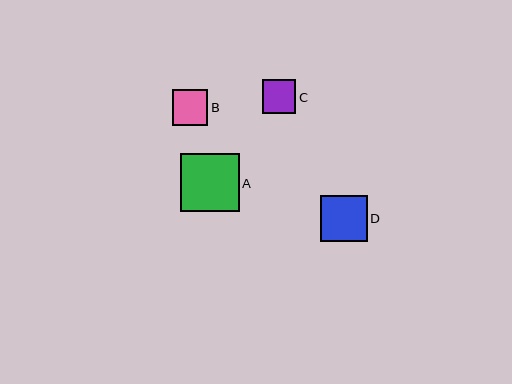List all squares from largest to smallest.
From largest to smallest: A, D, B, C.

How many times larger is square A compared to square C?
Square A is approximately 1.7 times the size of square C.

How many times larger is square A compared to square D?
Square A is approximately 1.3 times the size of square D.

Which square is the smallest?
Square C is the smallest with a size of approximately 34 pixels.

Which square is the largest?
Square A is the largest with a size of approximately 58 pixels.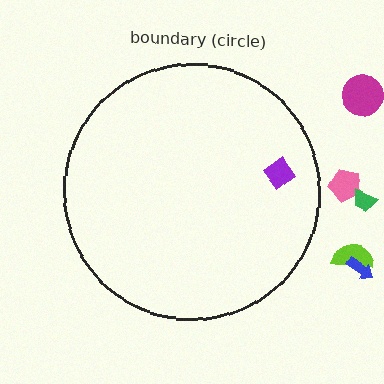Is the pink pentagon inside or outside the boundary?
Outside.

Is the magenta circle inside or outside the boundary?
Outside.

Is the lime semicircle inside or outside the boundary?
Outside.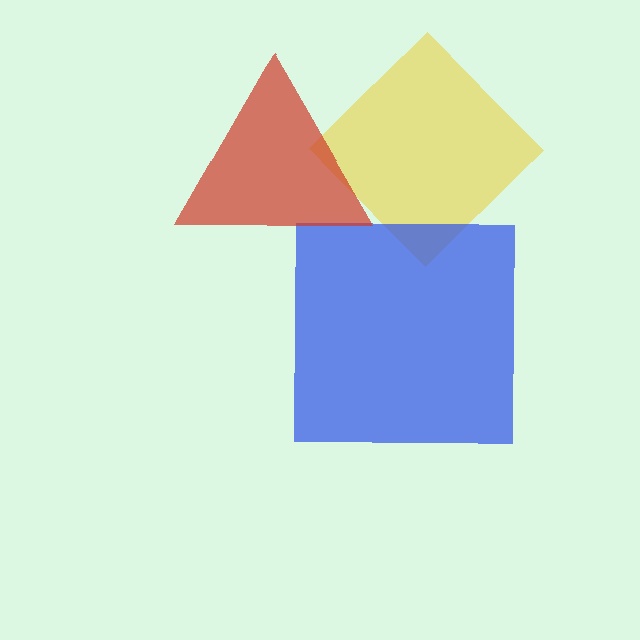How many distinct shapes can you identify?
There are 3 distinct shapes: a yellow diamond, a blue square, a red triangle.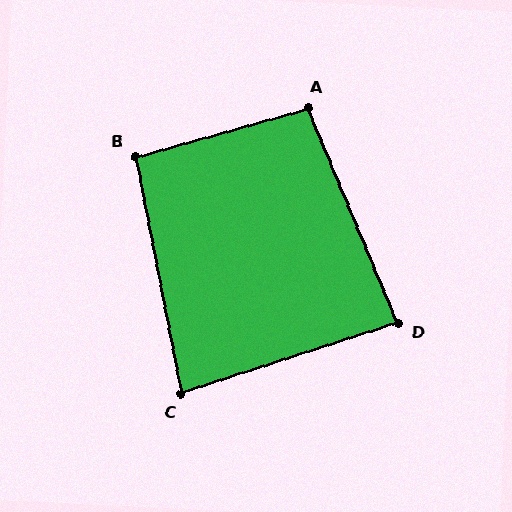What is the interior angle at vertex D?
Approximately 85 degrees (approximately right).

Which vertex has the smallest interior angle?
C, at approximately 83 degrees.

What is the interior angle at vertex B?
Approximately 95 degrees (approximately right).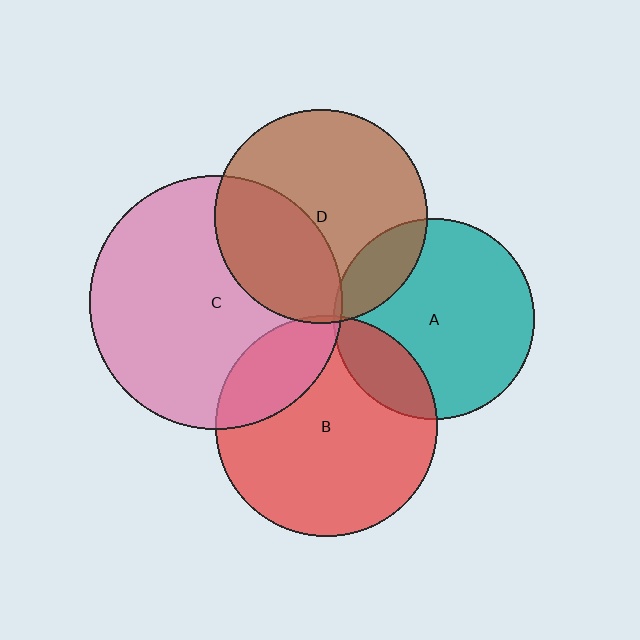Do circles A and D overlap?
Yes.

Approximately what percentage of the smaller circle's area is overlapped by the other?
Approximately 15%.